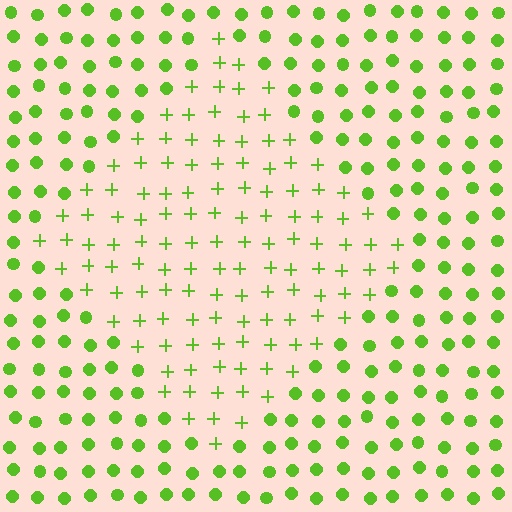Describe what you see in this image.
The image is filled with small lime elements arranged in a uniform grid. A diamond-shaped region contains plus signs, while the surrounding area contains circles. The boundary is defined purely by the change in element shape.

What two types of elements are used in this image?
The image uses plus signs inside the diamond region and circles outside it.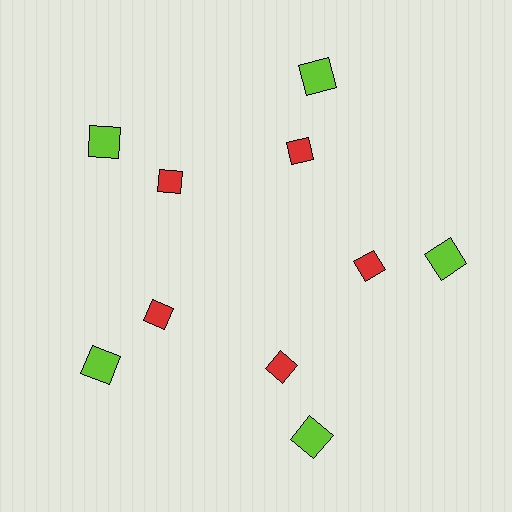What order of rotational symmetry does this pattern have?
This pattern has 5-fold rotational symmetry.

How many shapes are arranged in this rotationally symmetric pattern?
There are 10 shapes, arranged in 5 groups of 2.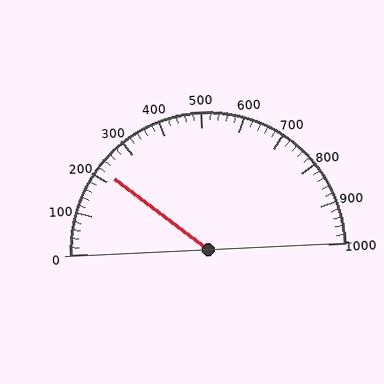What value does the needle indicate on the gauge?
The needle indicates approximately 220.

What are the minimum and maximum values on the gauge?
The gauge ranges from 0 to 1000.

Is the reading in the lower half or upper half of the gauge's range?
The reading is in the lower half of the range (0 to 1000).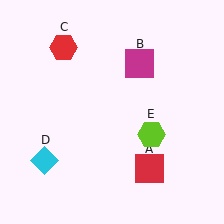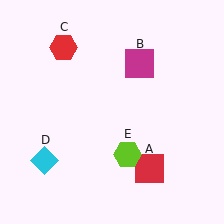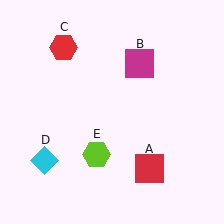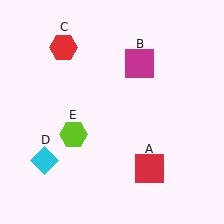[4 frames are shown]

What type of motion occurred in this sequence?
The lime hexagon (object E) rotated clockwise around the center of the scene.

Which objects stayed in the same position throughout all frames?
Red square (object A) and magenta square (object B) and red hexagon (object C) and cyan diamond (object D) remained stationary.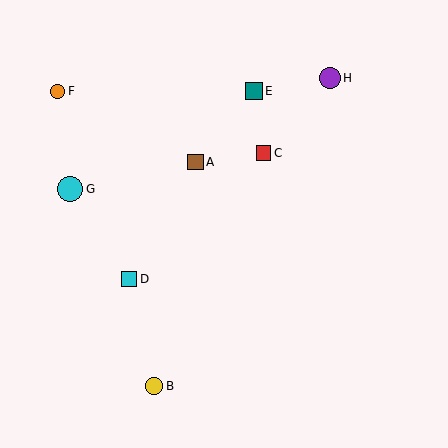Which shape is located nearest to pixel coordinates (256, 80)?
The teal square (labeled E) at (254, 91) is nearest to that location.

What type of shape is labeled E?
Shape E is a teal square.